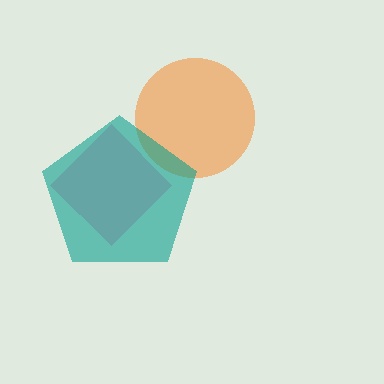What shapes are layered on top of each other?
The layered shapes are: an orange circle, a pink diamond, a teal pentagon.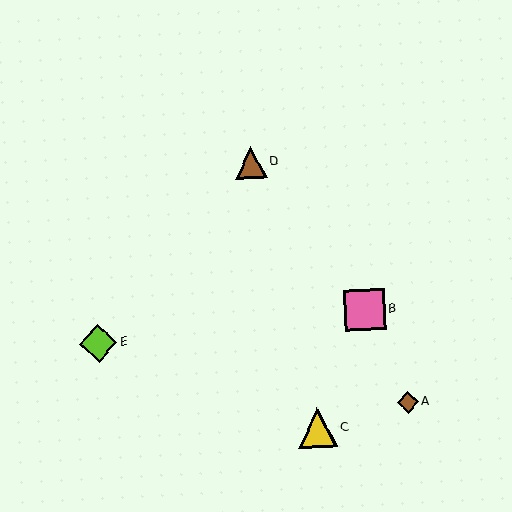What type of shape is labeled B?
Shape B is a pink square.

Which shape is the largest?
The pink square (labeled B) is the largest.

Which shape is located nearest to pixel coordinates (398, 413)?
The brown diamond (labeled A) at (408, 402) is nearest to that location.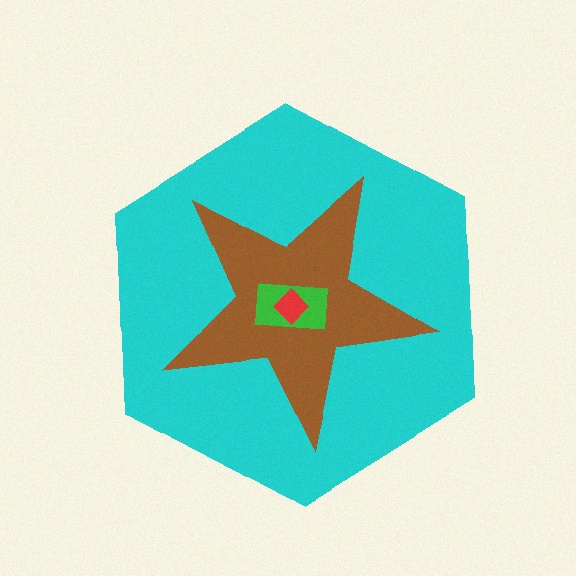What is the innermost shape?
The red diamond.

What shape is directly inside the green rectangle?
The red diamond.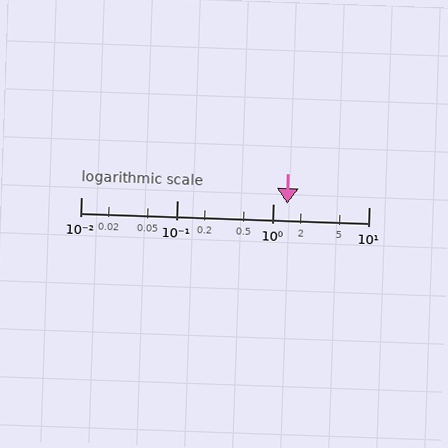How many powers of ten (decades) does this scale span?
The scale spans 3 decades, from 0.01 to 10.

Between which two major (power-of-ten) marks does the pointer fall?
The pointer is between 1 and 10.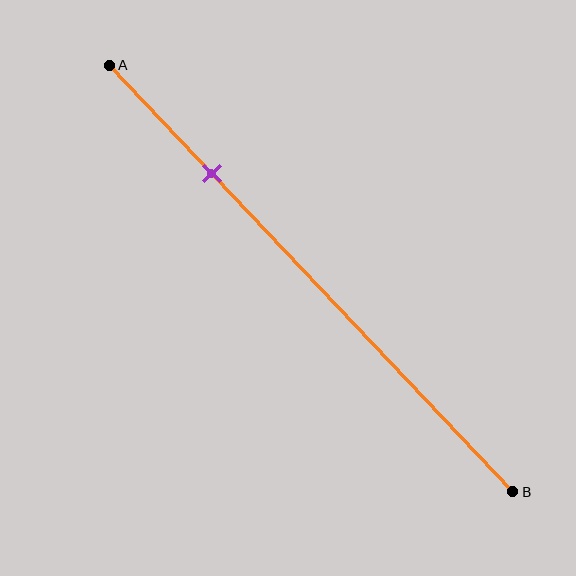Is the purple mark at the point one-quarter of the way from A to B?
Yes, the mark is approximately at the one-quarter point.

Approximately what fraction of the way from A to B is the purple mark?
The purple mark is approximately 25% of the way from A to B.